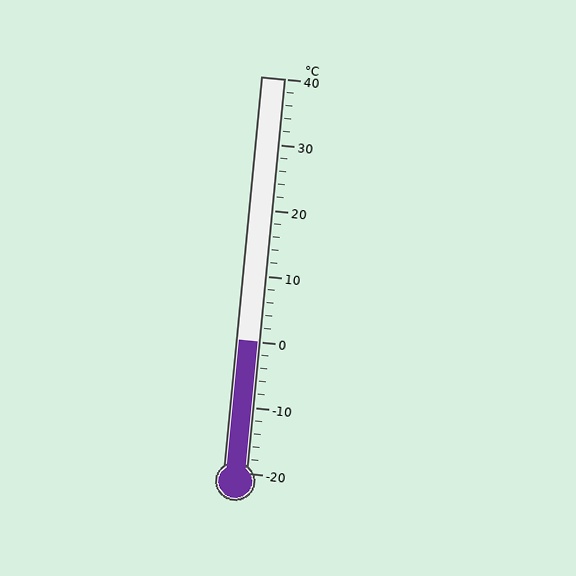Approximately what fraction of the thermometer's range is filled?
The thermometer is filled to approximately 35% of its range.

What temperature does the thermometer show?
The thermometer shows approximately 0°C.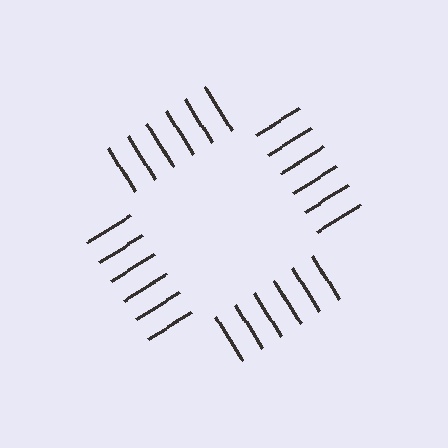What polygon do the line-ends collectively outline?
An illusory square — the line segments terminate on its edges but no continuous stroke is drawn.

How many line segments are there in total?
24 — 6 along each of the 4 edges.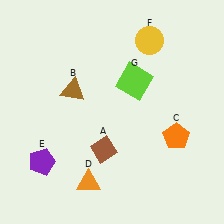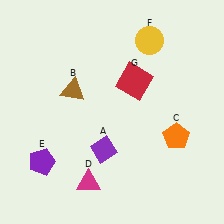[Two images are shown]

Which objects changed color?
A changed from brown to purple. D changed from orange to magenta. G changed from lime to red.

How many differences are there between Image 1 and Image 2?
There are 3 differences between the two images.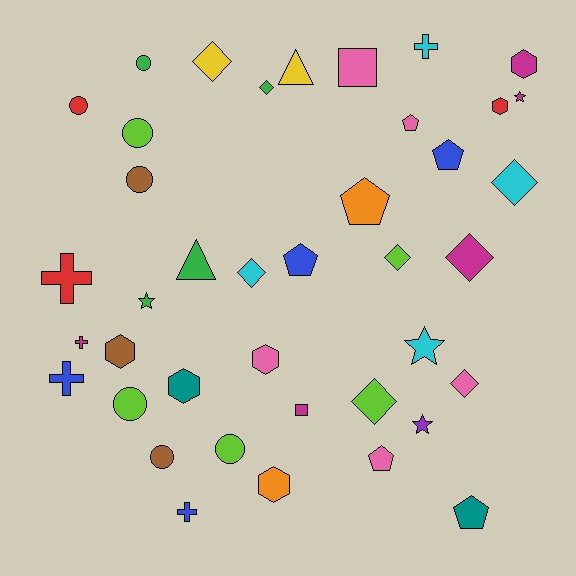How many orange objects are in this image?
There are 2 orange objects.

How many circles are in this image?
There are 7 circles.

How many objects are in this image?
There are 40 objects.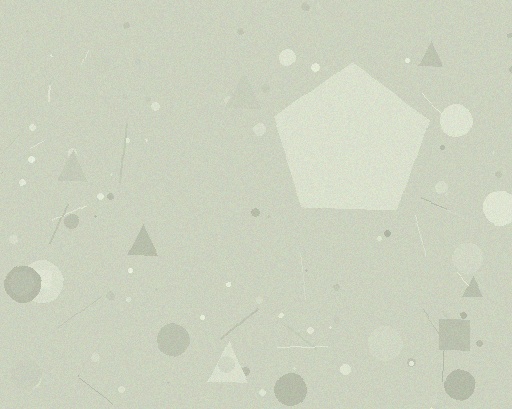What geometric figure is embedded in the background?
A pentagon is embedded in the background.